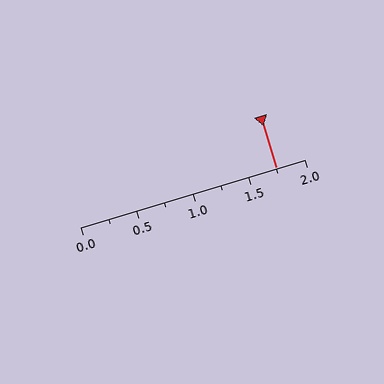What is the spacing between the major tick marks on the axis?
The major ticks are spaced 0.5 apart.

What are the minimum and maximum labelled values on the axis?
The axis runs from 0.0 to 2.0.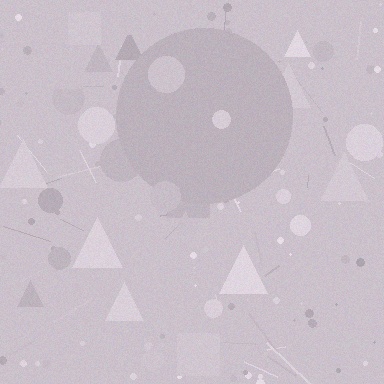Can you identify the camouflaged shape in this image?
The camouflaged shape is a circle.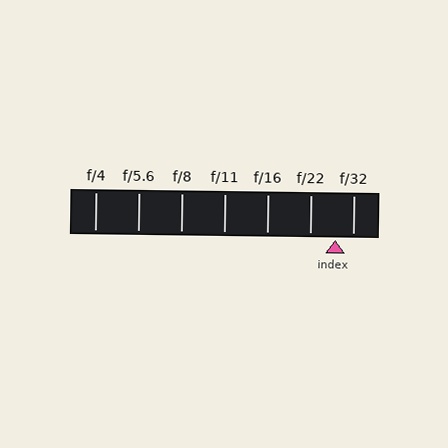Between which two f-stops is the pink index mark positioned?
The index mark is between f/22 and f/32.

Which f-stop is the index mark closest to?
The index mark is closest to f/32.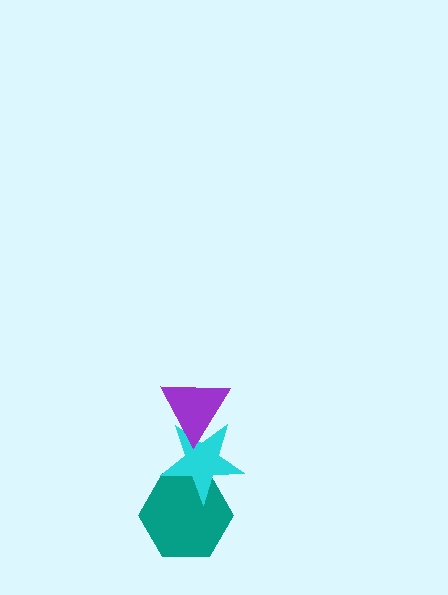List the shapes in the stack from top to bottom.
From top to bottom: the purple triangle, the cyan star, the teal hexagon.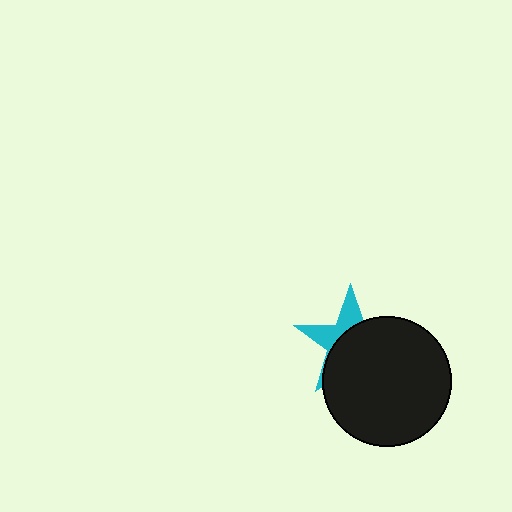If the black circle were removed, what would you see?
You would see the complete cyan star.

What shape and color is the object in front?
The object in front is a black circle.